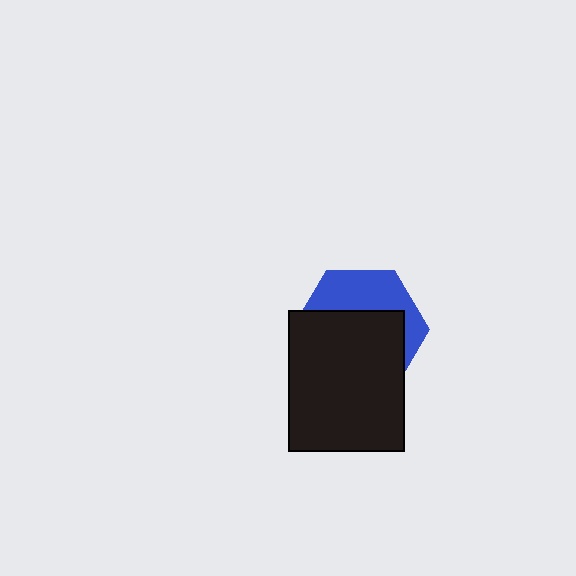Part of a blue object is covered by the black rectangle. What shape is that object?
It is a hexagon.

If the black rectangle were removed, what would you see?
You would see the complete blue hexagon.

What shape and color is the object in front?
The object in front is a black rectangle.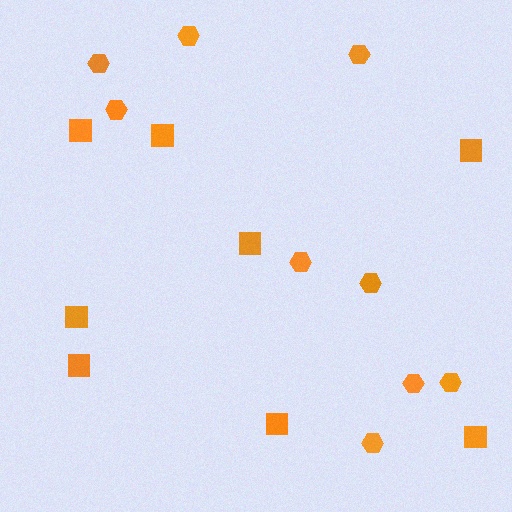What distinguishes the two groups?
There are 2 groups: one group of hexagons (9) and one group of squares (8).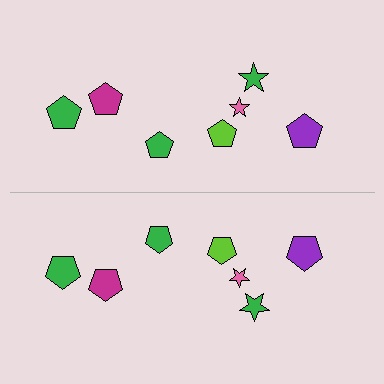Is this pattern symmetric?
Yes, this pattern has bilateral (reflection) symmetry.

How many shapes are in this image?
There are 14 shapes in this image.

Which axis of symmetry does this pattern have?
The pattern has a horizontal axis of symmetry running through the center of the image.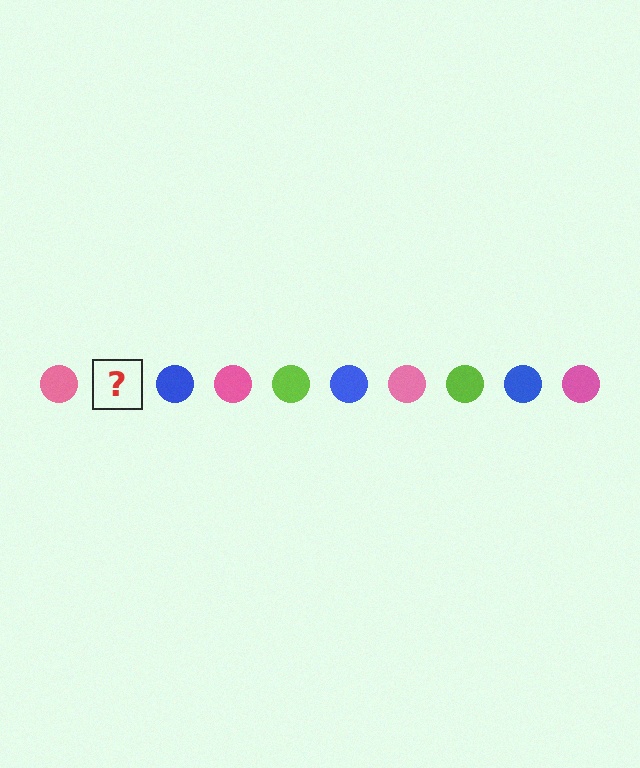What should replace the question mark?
The question mark should be replaced with a lime circle.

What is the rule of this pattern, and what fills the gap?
The rule is that the pattern cycles through pink, lime, blue circles. The gap should be filled with a lime circle.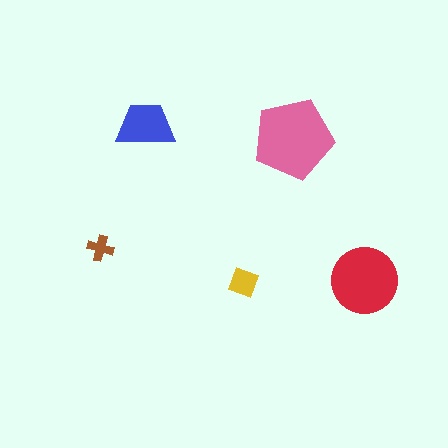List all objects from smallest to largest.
The brown cross, the yellow diamond, the blue trapezoid, the red circle, the pink pentagon.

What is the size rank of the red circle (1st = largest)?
2nd.